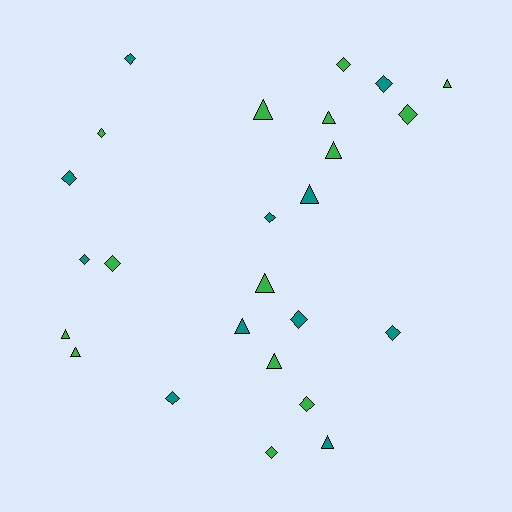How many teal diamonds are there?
There are 8 teal diamonds.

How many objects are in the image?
There are 25 objects.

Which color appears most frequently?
Green, with 14 objects.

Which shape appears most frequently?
Diamond, with 14 objects.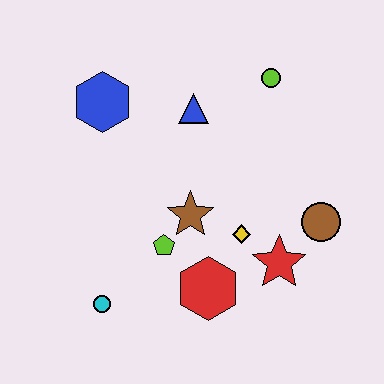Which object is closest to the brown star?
The lime pentagon is closest to the brown star.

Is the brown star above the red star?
Yes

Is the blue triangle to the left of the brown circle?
Yes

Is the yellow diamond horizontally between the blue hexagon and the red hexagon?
No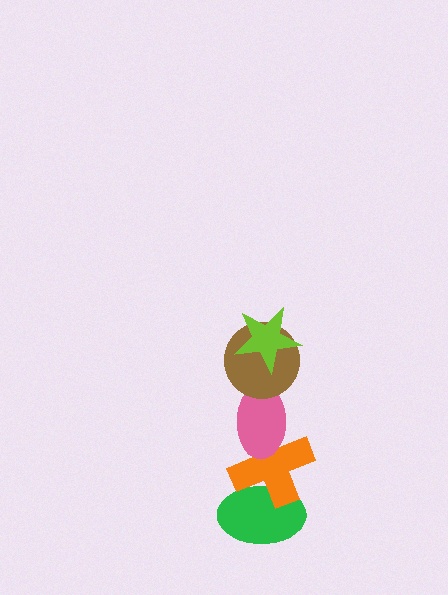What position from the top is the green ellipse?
The green ellipse is 5th from the top.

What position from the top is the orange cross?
The orange cross is 4th from the top.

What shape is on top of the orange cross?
The pink ellipse is on top of the orange cross.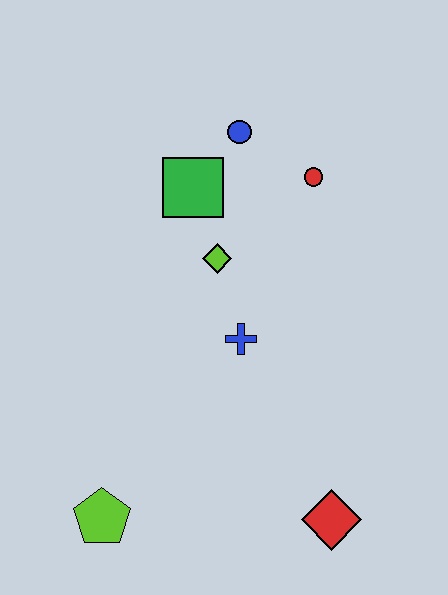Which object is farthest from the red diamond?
The blue circle is farthest from the red diamond.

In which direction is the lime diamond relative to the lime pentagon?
The lime diamond is above the lime pentagon.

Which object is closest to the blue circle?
The green square is closest to the blue circle.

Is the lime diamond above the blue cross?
Yes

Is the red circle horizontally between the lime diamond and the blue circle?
No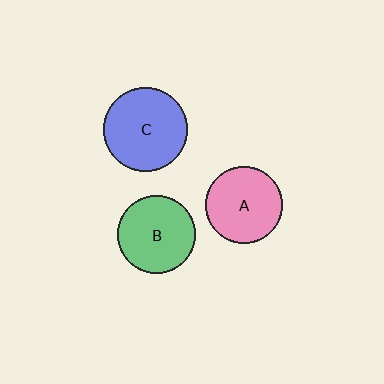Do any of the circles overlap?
No, none of the circles overlap.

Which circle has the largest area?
Circle C (blue).